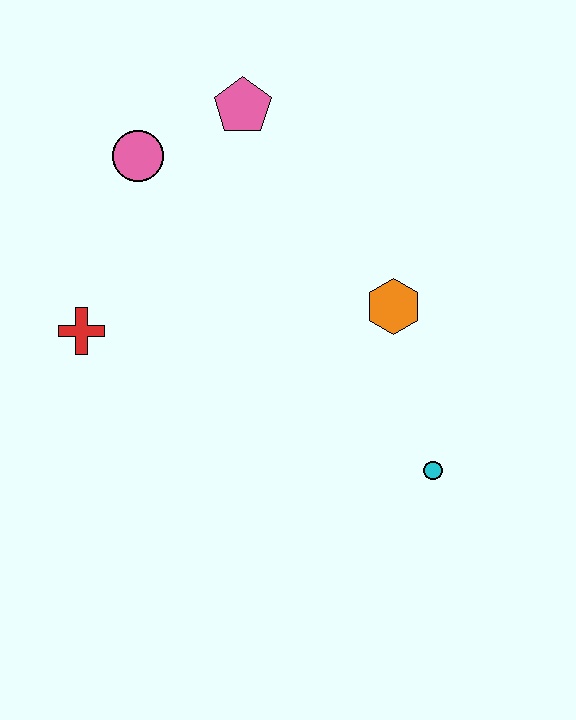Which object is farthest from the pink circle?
The cyan circle is farthest from the pink circle.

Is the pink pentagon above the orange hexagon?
Yes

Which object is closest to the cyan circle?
The orange hexagon is closest to the cyan circle.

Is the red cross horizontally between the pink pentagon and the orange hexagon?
No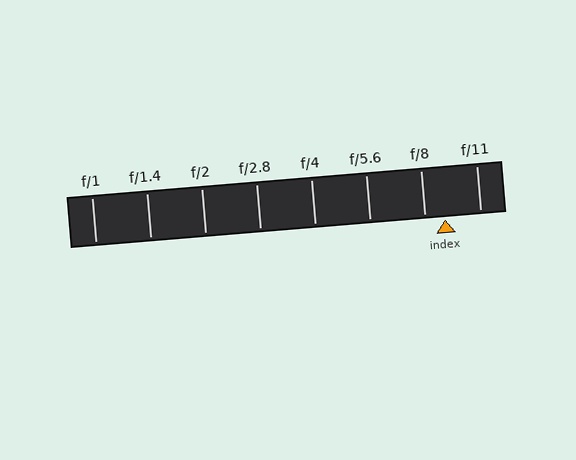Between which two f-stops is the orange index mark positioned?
The index mark is between f/8 and f/11.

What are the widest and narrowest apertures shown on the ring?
The widest aperture shown is f/1 and the narrowest is f/11.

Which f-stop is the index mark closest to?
The index mark is closest to f/8.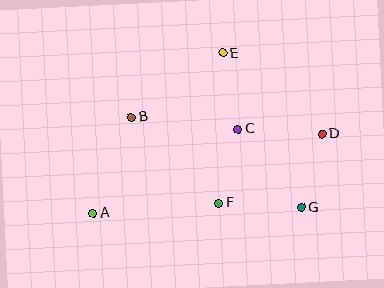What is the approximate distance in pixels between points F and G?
The distance between F and G is approximately 83 pixels.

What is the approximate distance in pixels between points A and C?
The distance between A and C is approximately 168 pixels.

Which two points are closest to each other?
Points D and G are closest to each other.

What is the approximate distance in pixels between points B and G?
The distance between B and G is approximately 193 pixels.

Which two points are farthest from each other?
Points A and D are farthest from each other.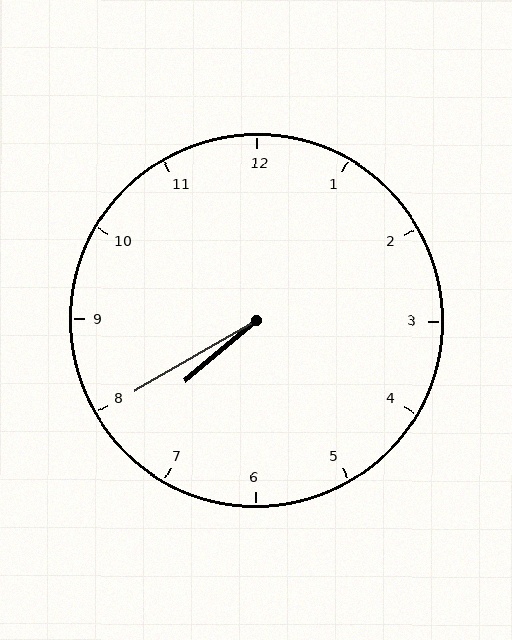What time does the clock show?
7:40.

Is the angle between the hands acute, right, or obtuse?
It is acute.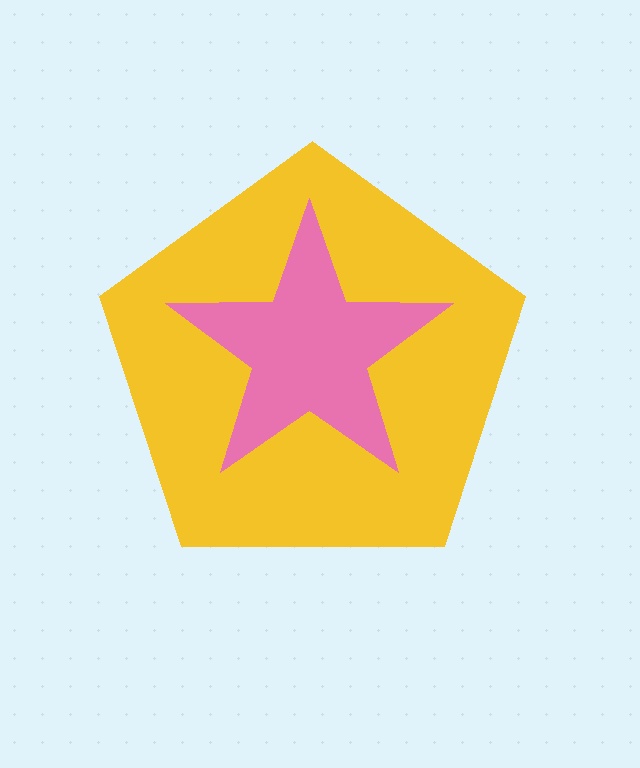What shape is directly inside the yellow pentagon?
The pink star.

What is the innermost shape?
The pink star.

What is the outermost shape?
The yellow pentagon.